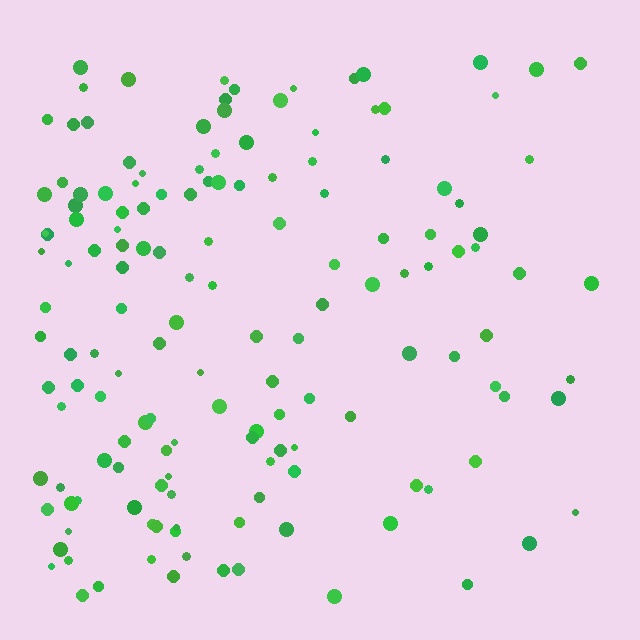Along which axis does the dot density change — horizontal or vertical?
Horizontal.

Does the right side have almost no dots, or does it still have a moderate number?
Still a moderate number, just noticeably fewer than the left.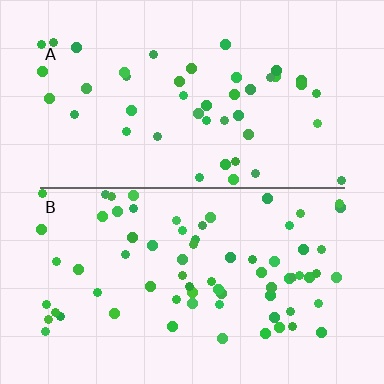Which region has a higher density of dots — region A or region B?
B (the bottom).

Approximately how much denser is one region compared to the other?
Approximately 1.6× — region B over region A.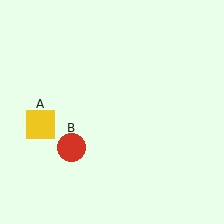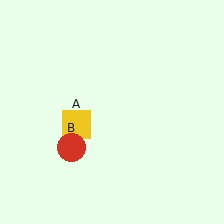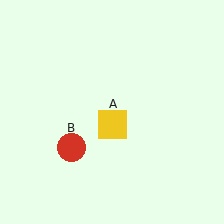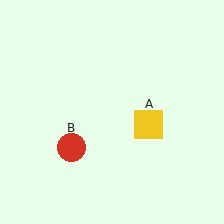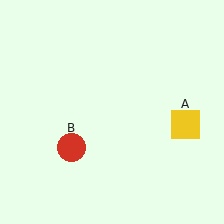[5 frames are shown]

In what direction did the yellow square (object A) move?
The yellow square (object A) moved right.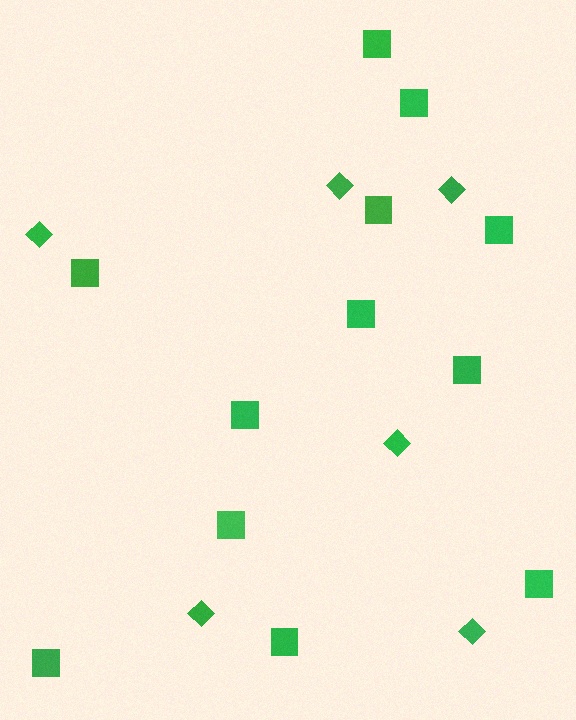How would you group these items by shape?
There are 2 groups: one group of squares (12) and one group of diamonds (6).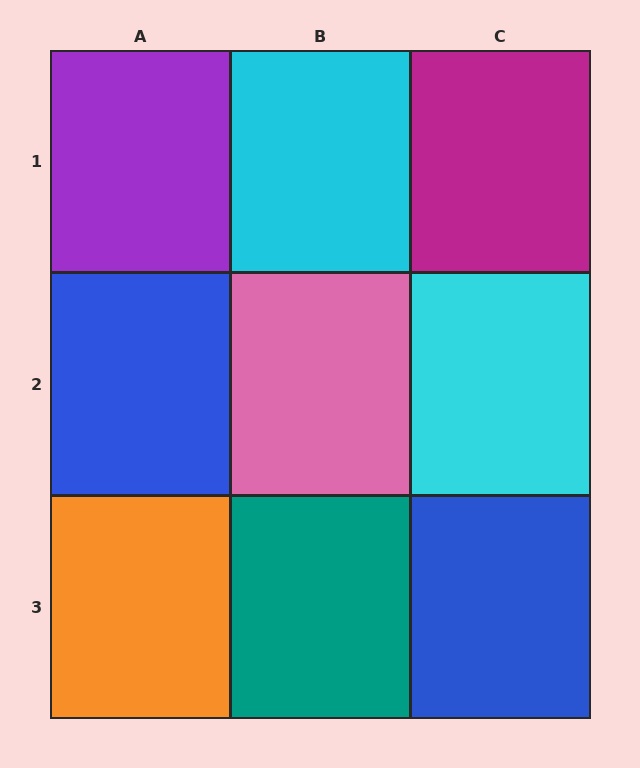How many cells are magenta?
1 cell is magenta.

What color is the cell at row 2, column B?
Pink.